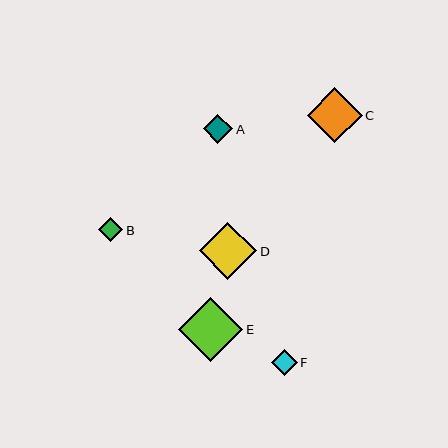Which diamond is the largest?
Diamond E is the largest with a size of approximately 64 pixels.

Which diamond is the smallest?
Diamond B is the smallest with a size of approximately 24 pixels.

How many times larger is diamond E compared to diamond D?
Diamond E is approximately 1.1 times the size of diamond D.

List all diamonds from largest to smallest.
From largest to smallest: E, D, C, A, F, B.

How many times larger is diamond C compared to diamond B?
Diamond C is approximately 2.3 times the size of diamond B.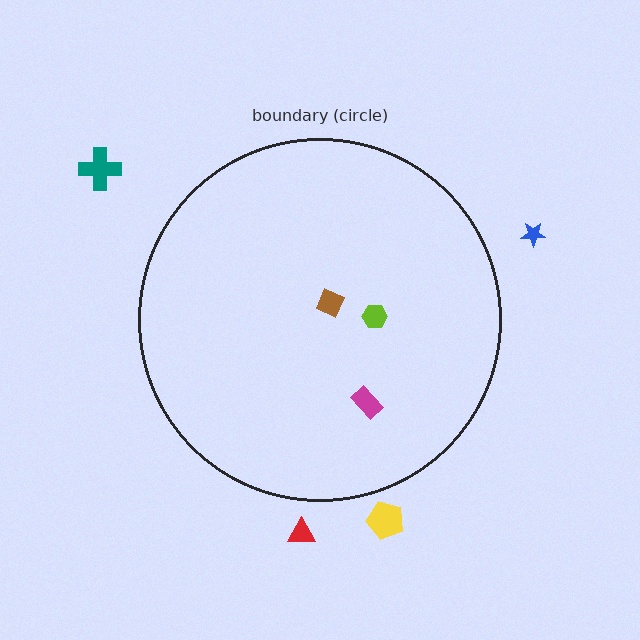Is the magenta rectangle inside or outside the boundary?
Inside.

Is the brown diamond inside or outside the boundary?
Inside.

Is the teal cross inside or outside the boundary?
Outside.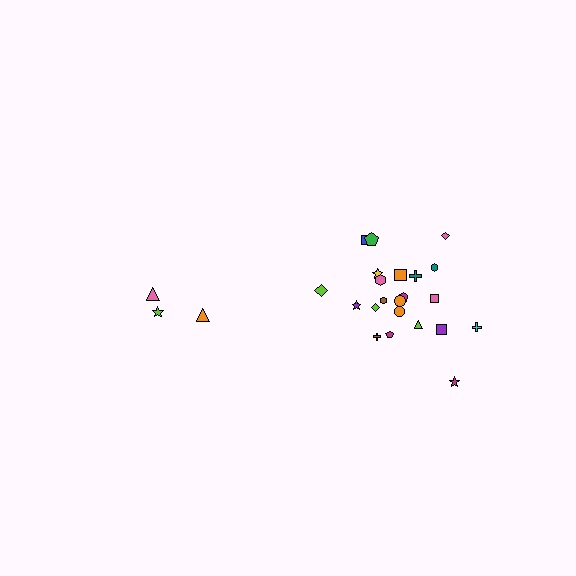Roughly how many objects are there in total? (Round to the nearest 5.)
Roughly 25 objects in total.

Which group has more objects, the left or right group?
The right group.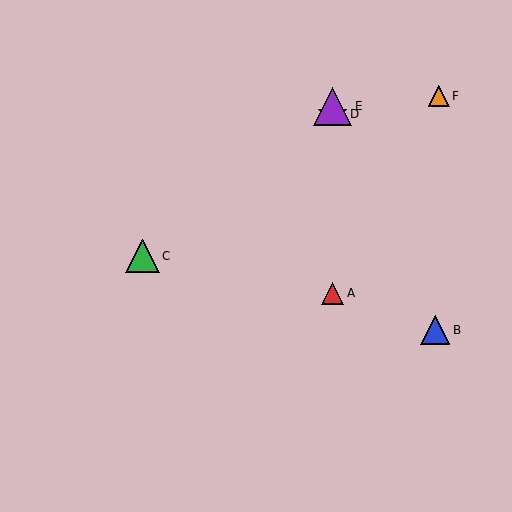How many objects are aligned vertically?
3 objects (A, D, E) are aligned vertically.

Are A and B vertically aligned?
No, A is at x≈333 and B is at x≈435.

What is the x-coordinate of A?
Object A is at x≈333.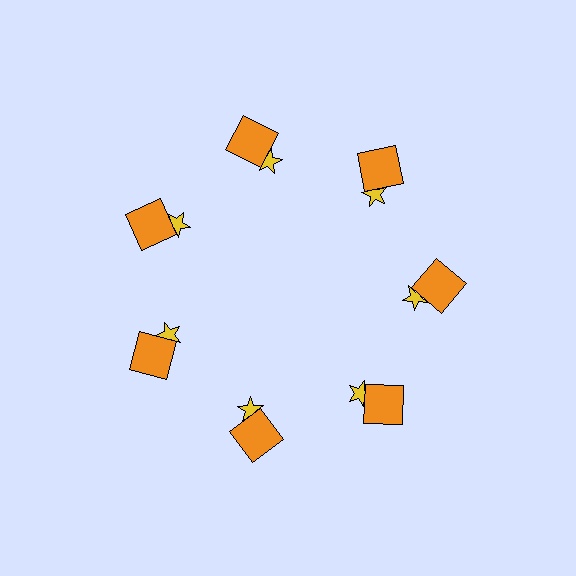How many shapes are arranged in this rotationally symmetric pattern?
There are 14 shapes, arranged in 7 groups of 2.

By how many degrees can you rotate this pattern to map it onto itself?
The pattern maps onto itself every 51 degrees of rotation.